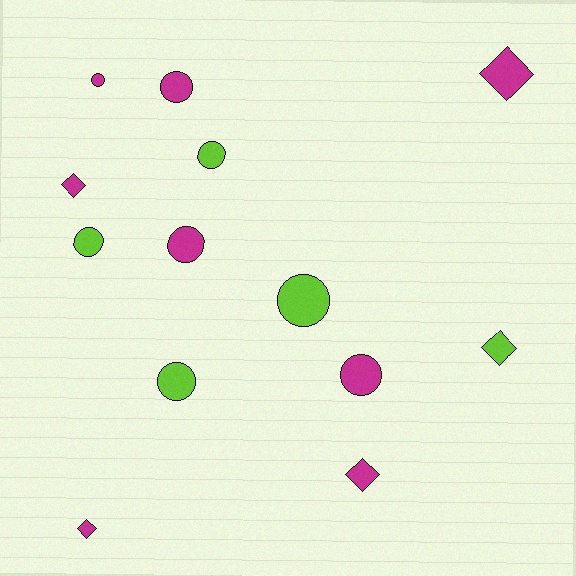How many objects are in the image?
There are 13 objects.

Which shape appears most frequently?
Circle, with 8 objects.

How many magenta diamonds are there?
There are 4 magenta diamonds.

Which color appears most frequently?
Magenta, with 8 objects.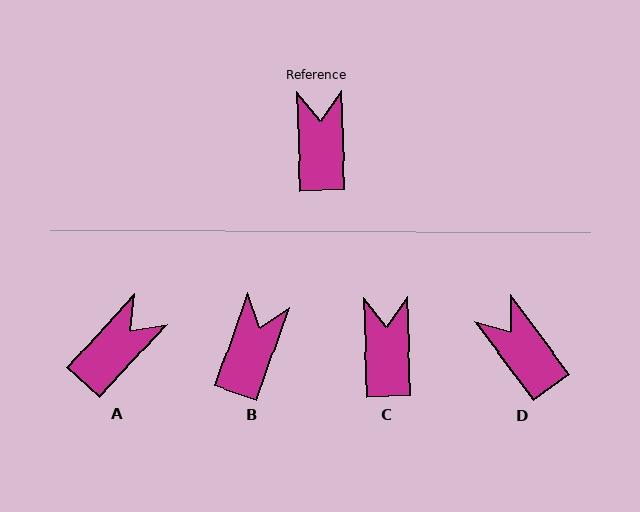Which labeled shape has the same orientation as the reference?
C.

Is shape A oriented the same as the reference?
No, it is off by about 45 degrees.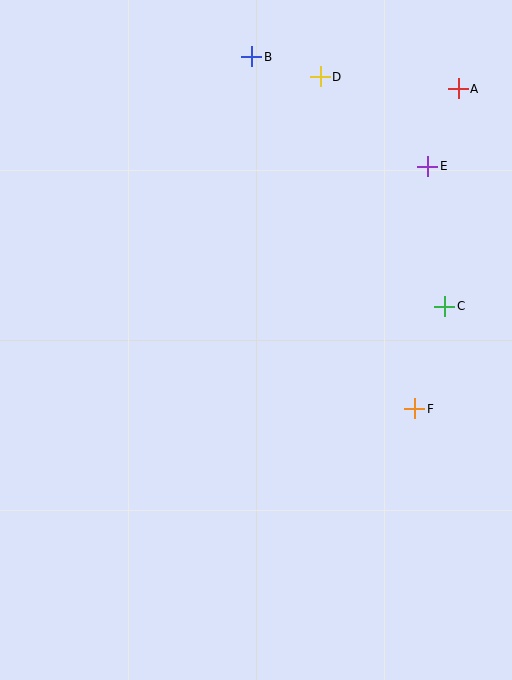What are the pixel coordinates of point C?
Point C is at (445, 306).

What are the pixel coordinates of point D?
Point D is at (320, 77).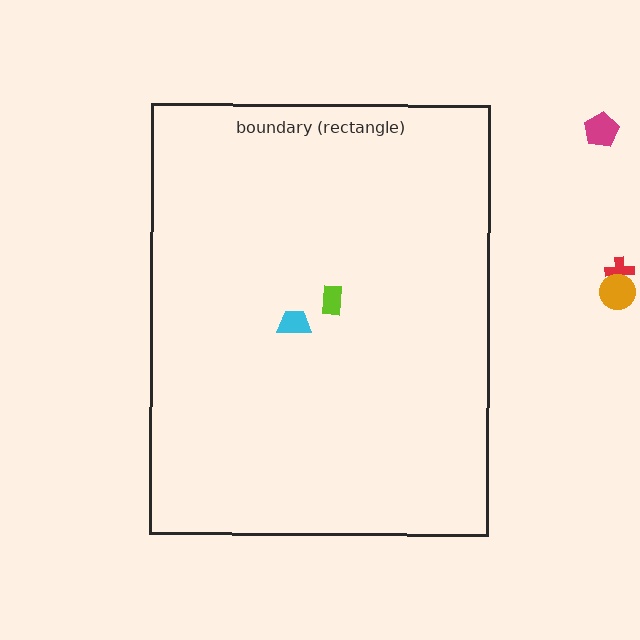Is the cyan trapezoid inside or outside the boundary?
Inside.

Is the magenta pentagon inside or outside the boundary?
Outside.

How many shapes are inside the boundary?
2 inside, 3 outside.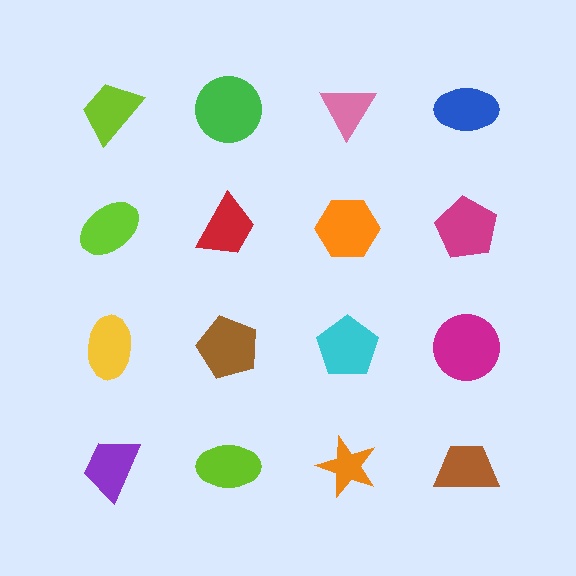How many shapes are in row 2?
4 shapes.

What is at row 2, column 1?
A lime ellipse.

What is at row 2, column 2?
A red trapezoid.